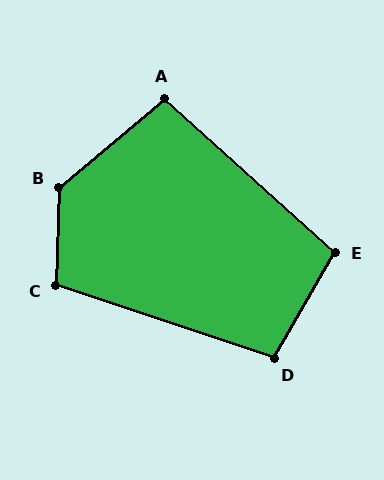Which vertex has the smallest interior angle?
A, at approximately 98 degrees.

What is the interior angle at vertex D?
Approximately 102 degrees (obtuse).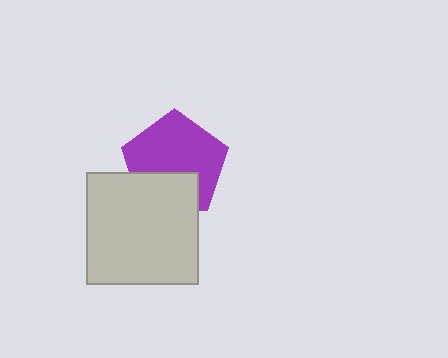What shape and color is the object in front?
The object in front is a light gray square.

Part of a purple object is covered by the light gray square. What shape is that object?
It is a pentagon.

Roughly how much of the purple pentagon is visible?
Most of it is visible (roughly 67%).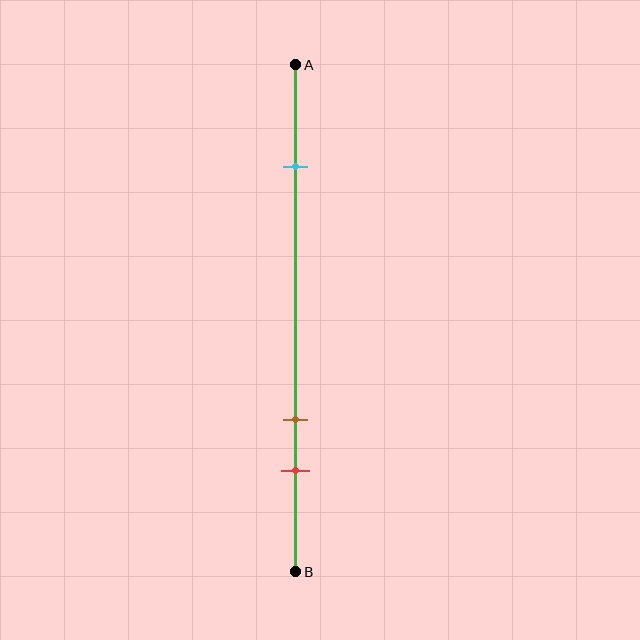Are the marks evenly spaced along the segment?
No, the marks are not evenly spaced.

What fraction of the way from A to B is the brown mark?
The brown mark is approximately 70% (0.7) of the way from A to B.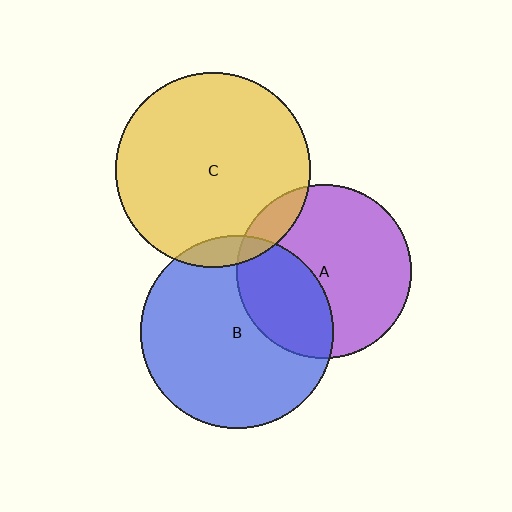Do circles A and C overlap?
Yes.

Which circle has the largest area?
Circle C (yellow).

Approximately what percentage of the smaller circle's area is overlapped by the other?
Approximately 10%.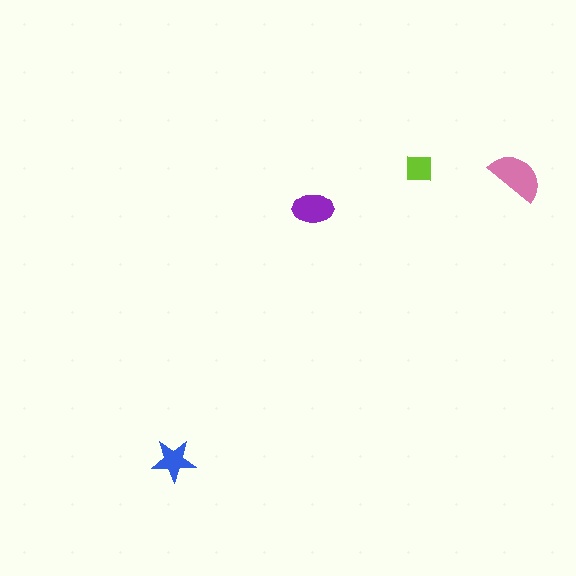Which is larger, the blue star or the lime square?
The blue star.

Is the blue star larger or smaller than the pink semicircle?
Smaller.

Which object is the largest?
The pink semicircle.